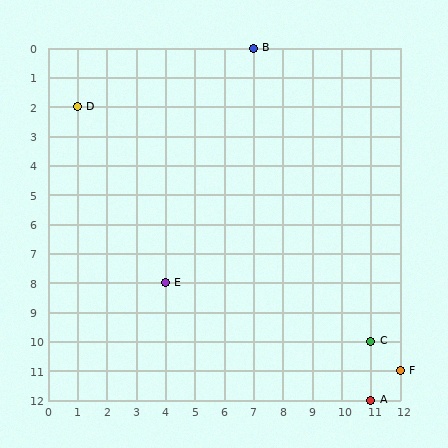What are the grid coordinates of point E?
Point E is at grid coordinates (4, 8).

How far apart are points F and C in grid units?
Points F and C are 1 column and 1 row apart (about 1.4 grid units diagonally).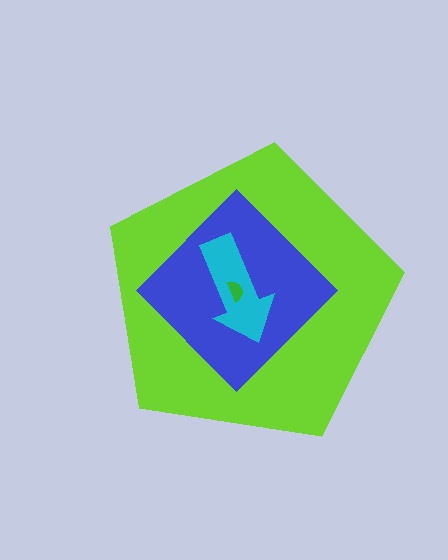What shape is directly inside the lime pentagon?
The blue diamond.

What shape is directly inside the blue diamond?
The cyan arrow.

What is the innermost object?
The green semicircle.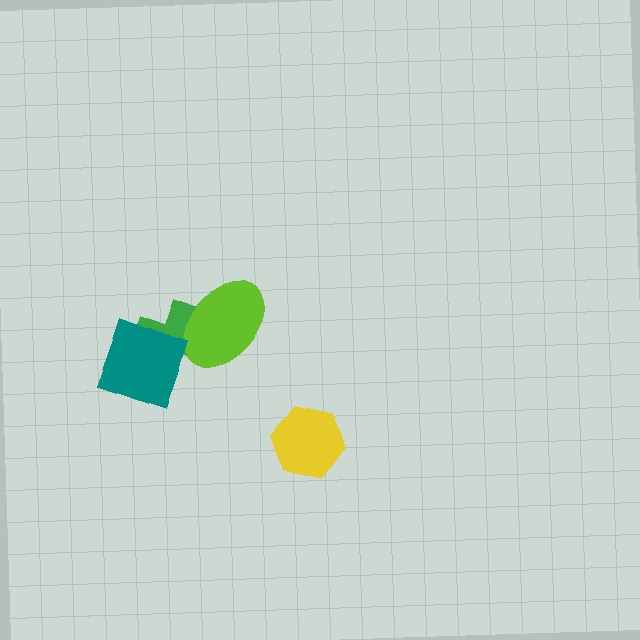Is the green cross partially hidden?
Yes, it is partially covered by another shape.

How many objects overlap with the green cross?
2 objects overlap with the green cross.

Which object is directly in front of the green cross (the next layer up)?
The lime ellipse is directly in front of the green cross.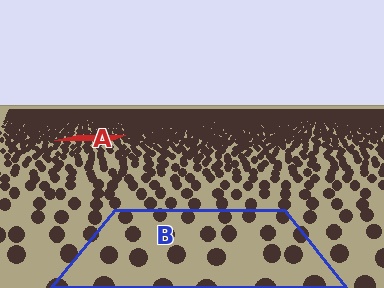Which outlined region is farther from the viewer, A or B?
Region A is farther from the viewer — the texture elements inside it appear smaller and more densely packed.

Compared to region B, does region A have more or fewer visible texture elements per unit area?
Region A has more texture elements per unit area — they are packed more densely because it is farther away.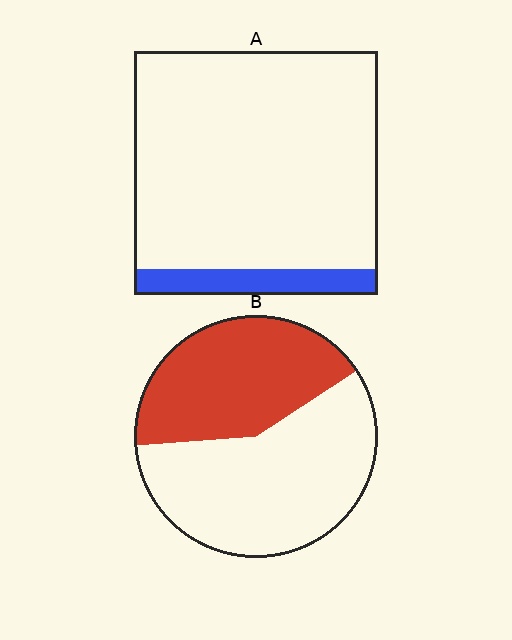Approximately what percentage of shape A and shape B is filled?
A is approximately 10% and B is approximately 40%.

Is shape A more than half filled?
No.